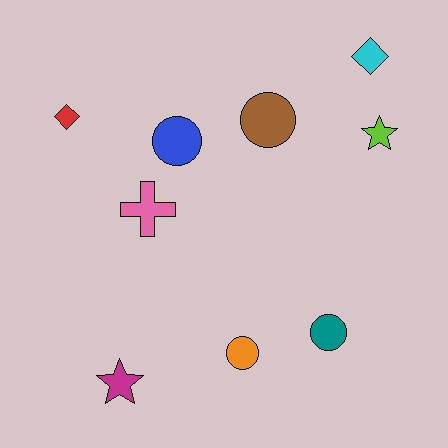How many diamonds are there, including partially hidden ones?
There are 2 diamonds.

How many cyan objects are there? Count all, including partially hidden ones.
There is 1 cyan object.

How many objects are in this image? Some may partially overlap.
There are 9 objects.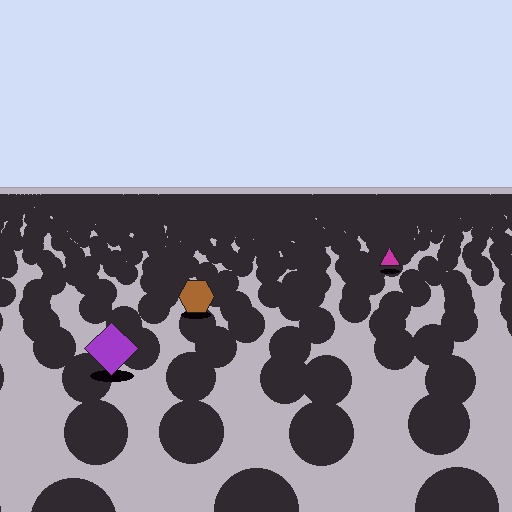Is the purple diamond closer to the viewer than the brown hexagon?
Yes. The purple diamond is closer — you can tell from the texture gradient: the ground texture is coarser near it.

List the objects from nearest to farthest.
From nearest to farthest: the purple diamond, the brown hexagon, the magenta triangle.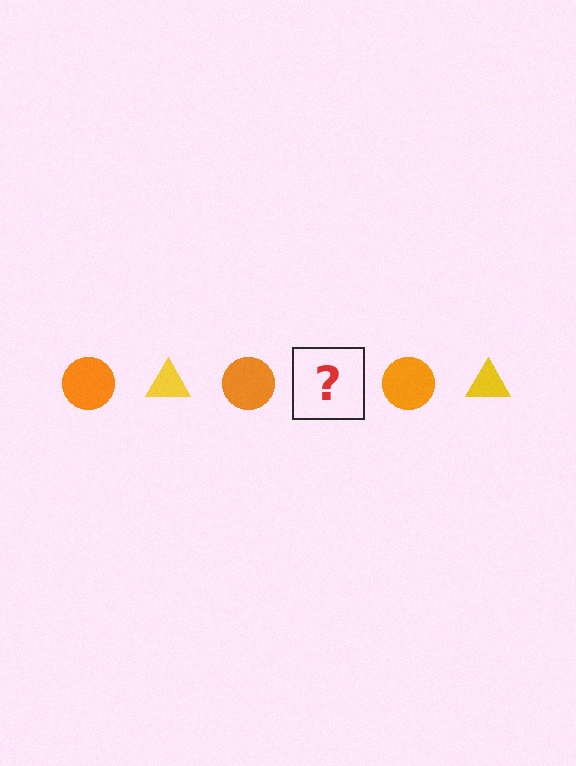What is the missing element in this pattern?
The missing element is a yellow triangle.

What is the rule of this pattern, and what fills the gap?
The rule is that the pattern alternates between orange circle and yellow triangle. The gap should be filled with a yellow triangle.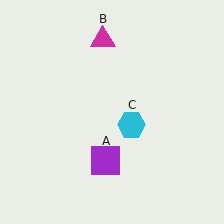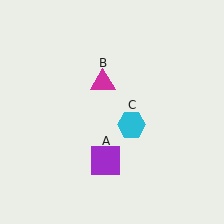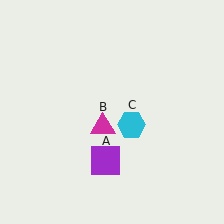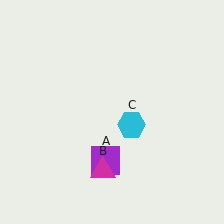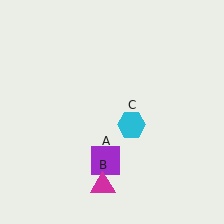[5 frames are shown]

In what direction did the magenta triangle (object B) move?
The magenta triangle (object B) moved down.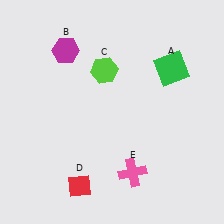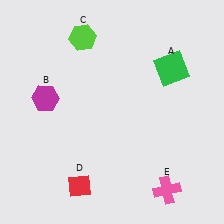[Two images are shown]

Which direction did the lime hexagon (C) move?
The lime hexagon (C) moved up.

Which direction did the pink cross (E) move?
The pink cross (E) moved right.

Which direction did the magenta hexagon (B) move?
The magenta hexagon (B) moved down.